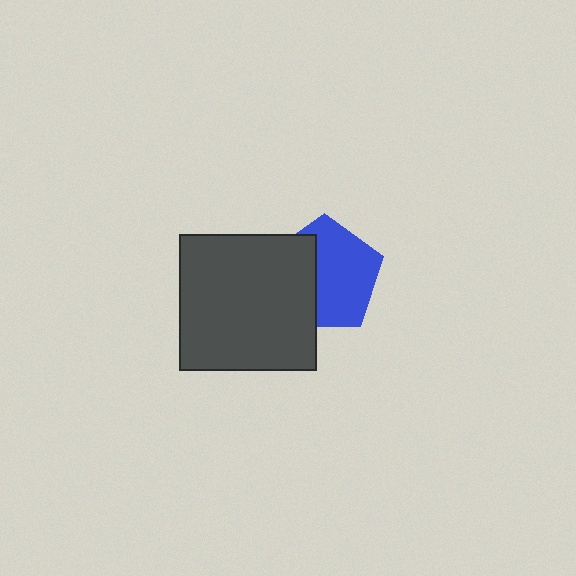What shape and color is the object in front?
The object in front is a dark gray square.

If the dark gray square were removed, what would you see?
You would see the complete blue pentagon.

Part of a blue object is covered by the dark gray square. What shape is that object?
It is a pentagon.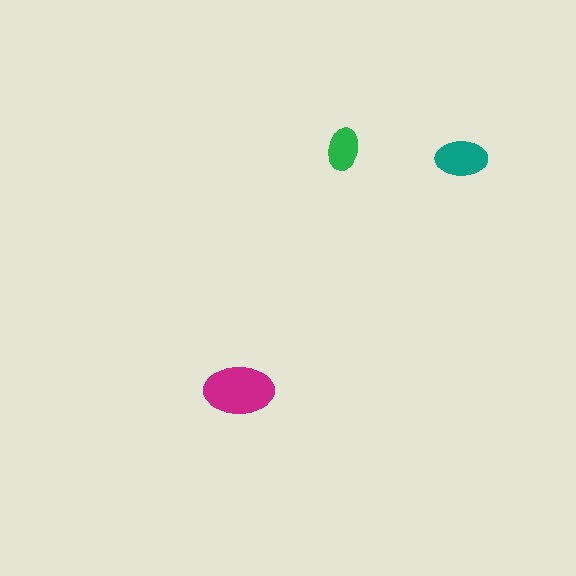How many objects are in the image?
There are 3 objects in the image.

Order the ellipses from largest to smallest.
the magenta one, the teal one, the green one.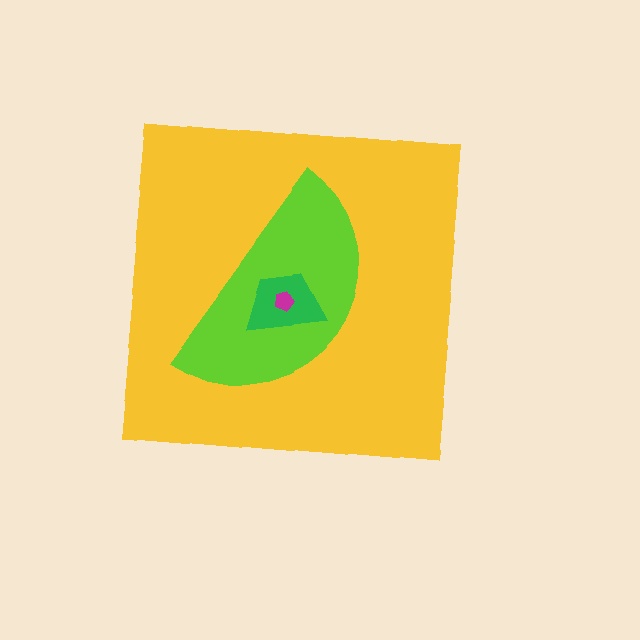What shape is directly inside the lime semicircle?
The green trapezoid.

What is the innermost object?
The magenta pentagon.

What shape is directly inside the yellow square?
The lime semicircle.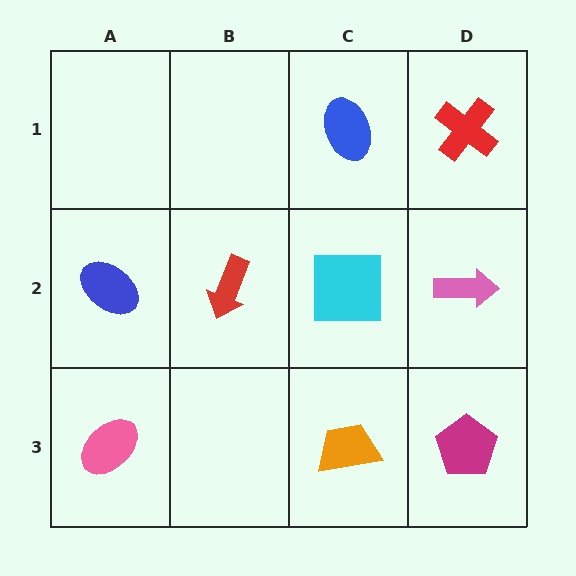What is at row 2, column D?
A pink arrow.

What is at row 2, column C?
A cyan square.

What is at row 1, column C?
A blue ellipse.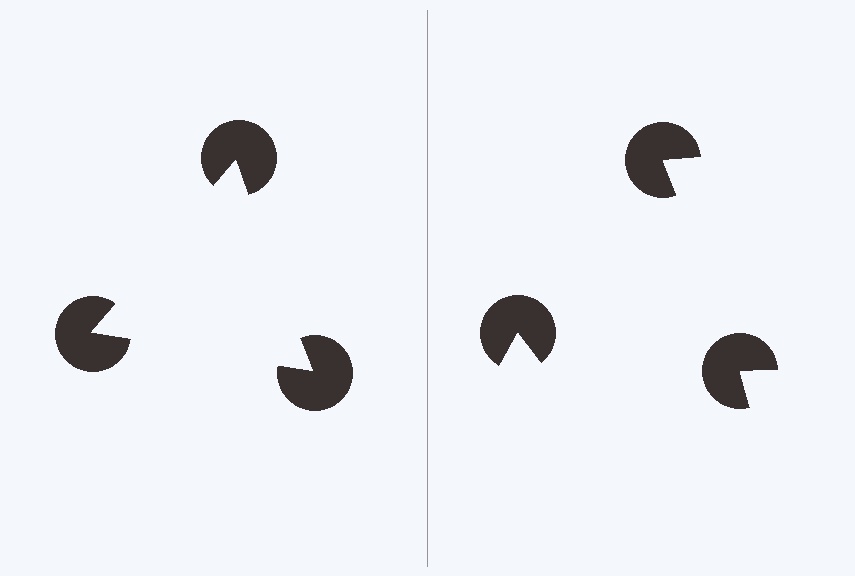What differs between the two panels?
The pac-man discs are positioned identically on both sides; only the wedge orientations differ. On the left they align to a triangle; on the right they are misaligned.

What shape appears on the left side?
An illusory triangle.